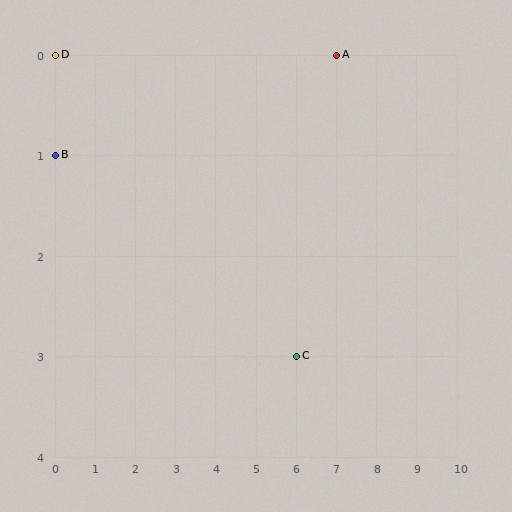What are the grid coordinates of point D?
Point D is at grid coordinates (0, 0).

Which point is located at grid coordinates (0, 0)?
Point D is at (0, 0).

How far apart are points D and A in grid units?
Points D and A are 7 columns apart.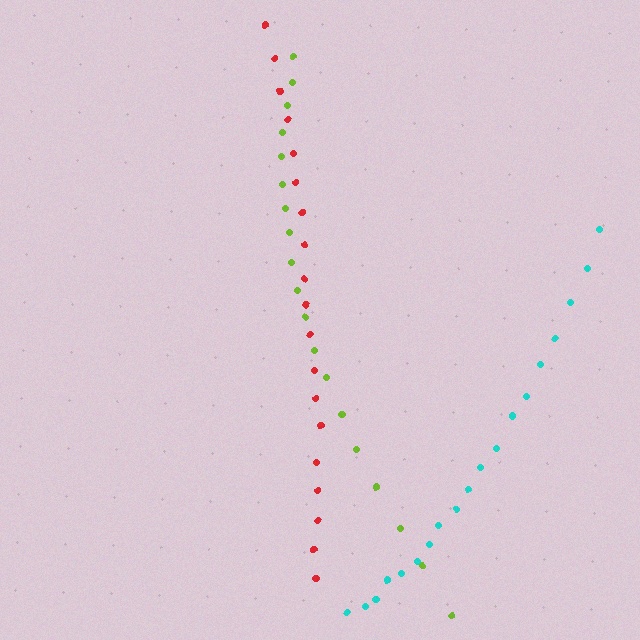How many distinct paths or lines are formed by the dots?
There are 3 distinct paths.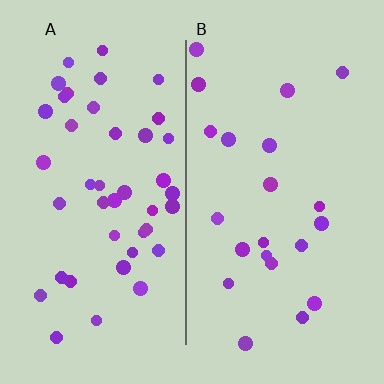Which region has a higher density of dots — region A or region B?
A (the left).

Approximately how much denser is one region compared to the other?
Approximately 2.0× — region A over region B.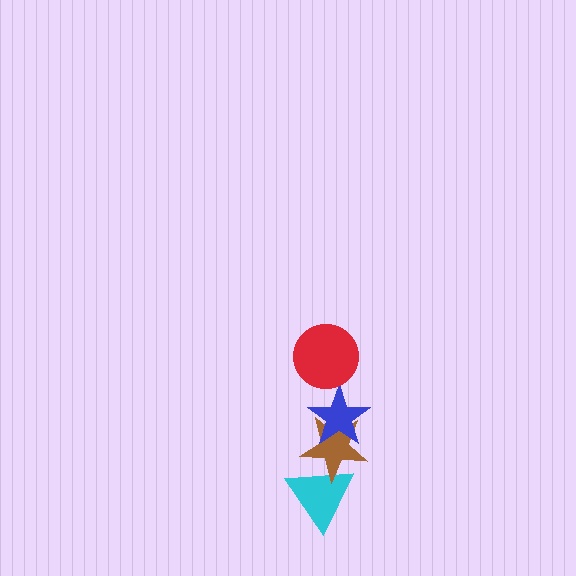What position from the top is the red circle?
The red circle is 1st from the top.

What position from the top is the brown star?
The brown star is 3rd from the top.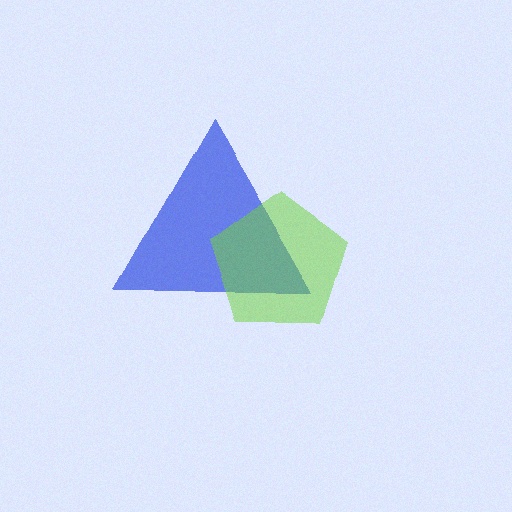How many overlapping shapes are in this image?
There are 2 overlapping shapes in the image.